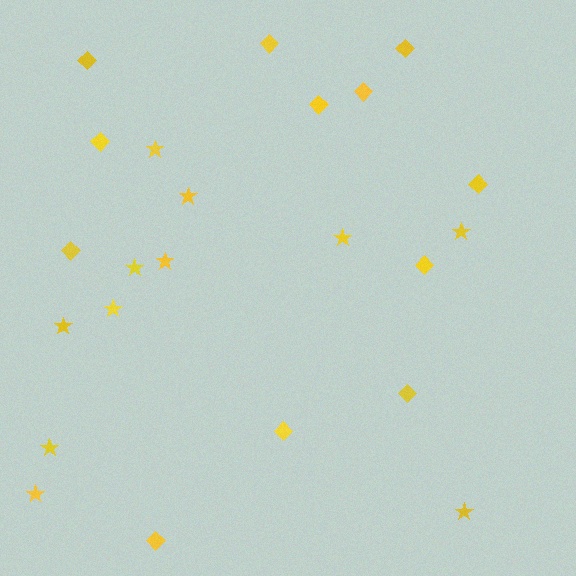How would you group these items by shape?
There are 2 groups: one group of diamonds (12) and one group of stars (11).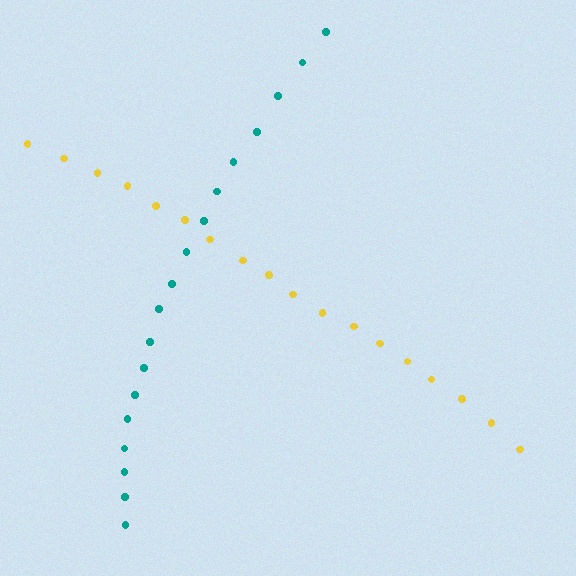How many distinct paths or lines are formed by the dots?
There are 2 distinct paths.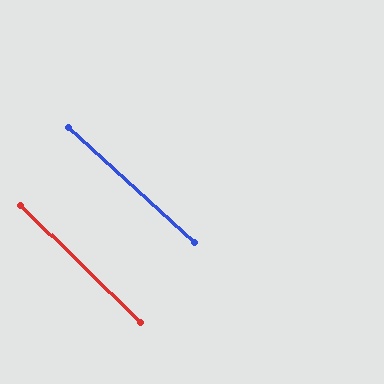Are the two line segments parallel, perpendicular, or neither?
Parallel — their directions differ by only 2.0°.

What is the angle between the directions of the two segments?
Approximately 2 degrees.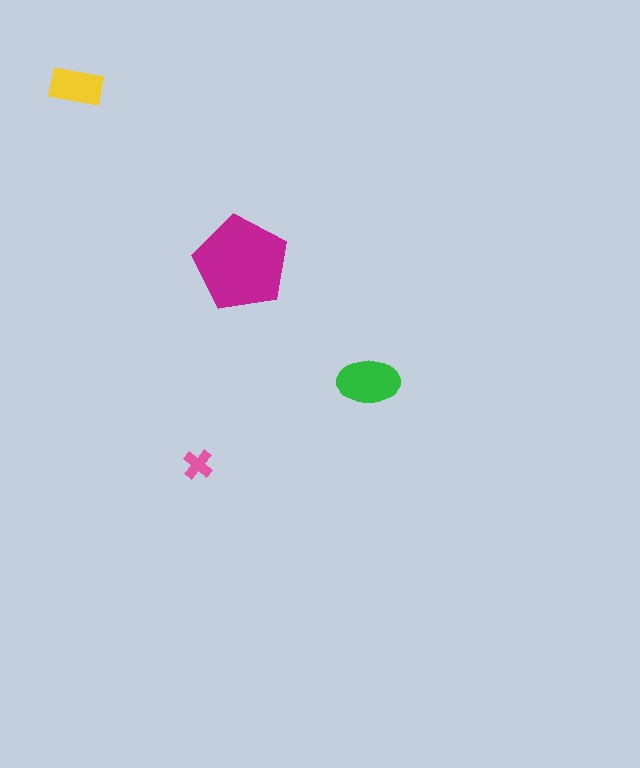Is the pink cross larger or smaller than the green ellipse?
Smaller.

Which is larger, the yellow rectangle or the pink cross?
The yellow rectangle.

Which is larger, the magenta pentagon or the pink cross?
The magenta pentagon.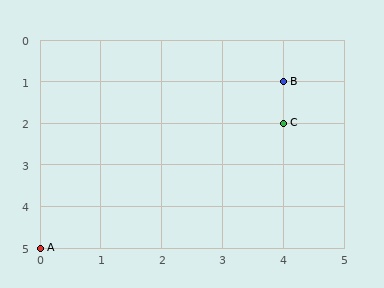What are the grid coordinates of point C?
Point C is at grid coordinates (4, 2).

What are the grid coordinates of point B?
Point B is at grid coordinates (4, 1).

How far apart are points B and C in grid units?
Points B and C are 1 row apart.